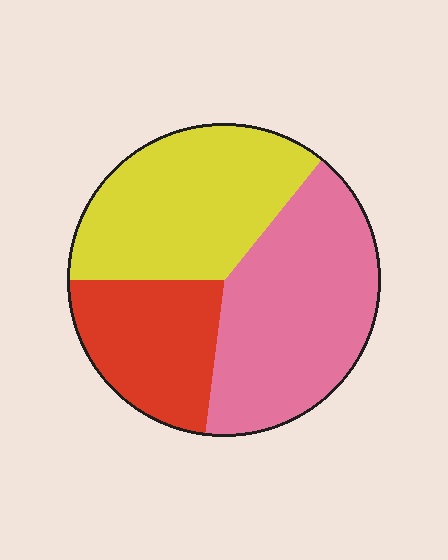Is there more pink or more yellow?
Pink.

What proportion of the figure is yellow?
Yellow takes up about three eighths (3/8) of the figure.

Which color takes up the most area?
Pink, at roughly 40%.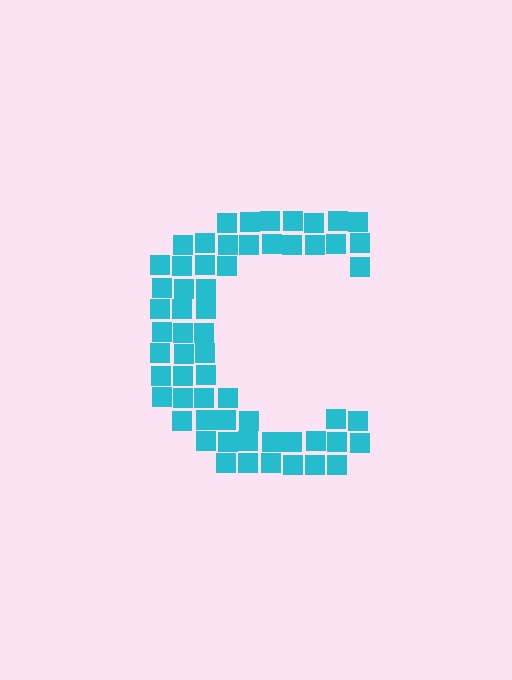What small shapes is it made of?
It is made of small squares.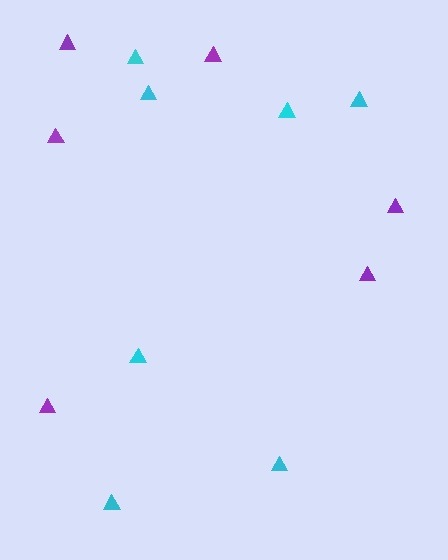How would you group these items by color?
There are 2 groups: one group of purple triangles (6) and one group of cyan triangles (7).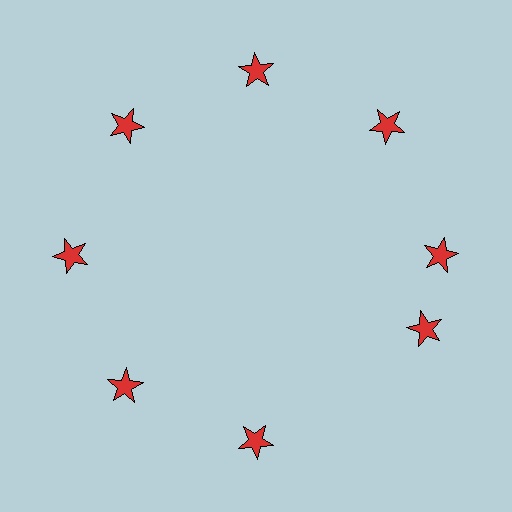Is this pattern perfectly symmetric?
No. The 8 red stars are arranged in a ring, but one element near the 4 o'clock position is rotated out of alignment along the ring, breaking the 8-fold rotational symmetry.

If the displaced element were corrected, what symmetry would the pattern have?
It would have 8-fold rotational symmetry — the pattern would map onto itself every 45 degrees.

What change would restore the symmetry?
The symmetry would be restored by rotating it back into even spacing with its neighbors so that all 8 stars sit at equal angles and equal distance from the center.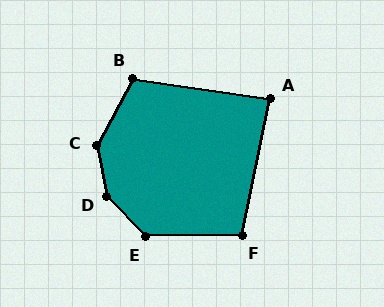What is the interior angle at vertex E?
Approximately 132 degrees (obtuse).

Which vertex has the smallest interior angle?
A, at approximately 87 degrees.